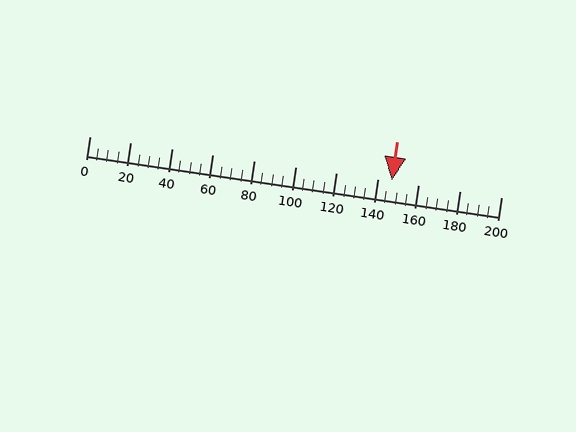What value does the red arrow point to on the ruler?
The red arrow points to approximately 147.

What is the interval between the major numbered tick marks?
The major tick marks are spaced 20 units apart.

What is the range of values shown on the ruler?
The ruler shows values from 0 to 200.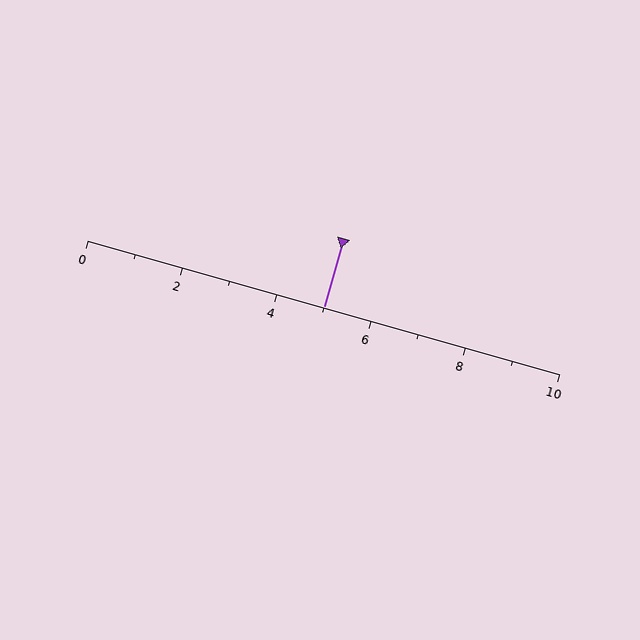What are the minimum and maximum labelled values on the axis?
The axis runs from 0 to 10.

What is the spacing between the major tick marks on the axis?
The major ticks are spaced 2 apart.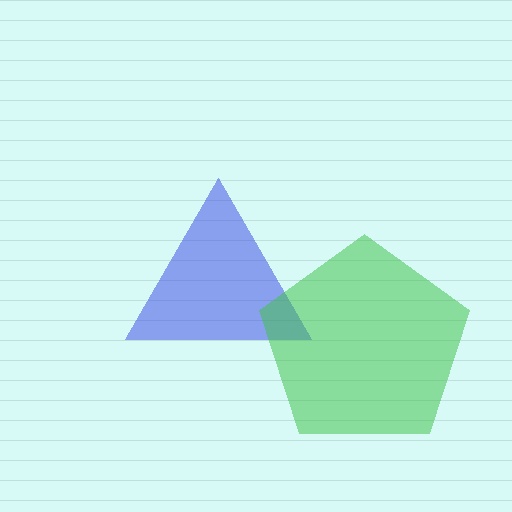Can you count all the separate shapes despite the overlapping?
Yes, there are 2 separate shapes.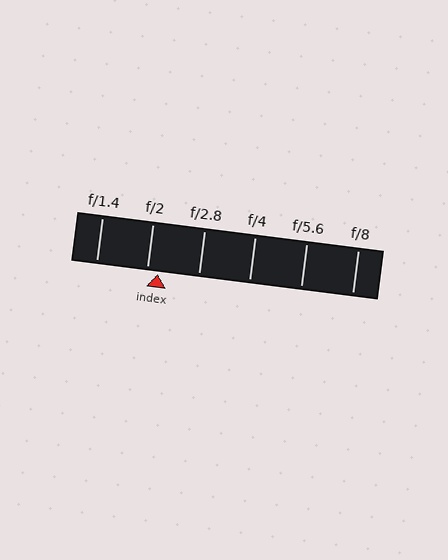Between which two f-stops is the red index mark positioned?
The index mark is between f/2 and f/2.8.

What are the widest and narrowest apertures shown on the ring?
The widest aperture shown is f/1.4 and the narrowest is f/8.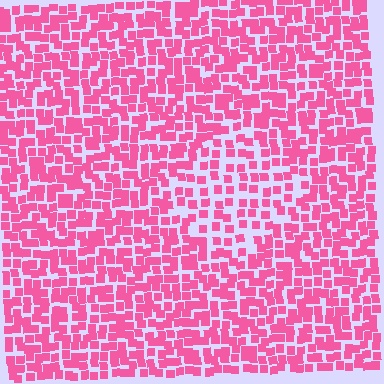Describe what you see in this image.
The image contains small pink elements arranged at two different densities. A diamond-shaped region is visible where the elements are less densely packed than the surrounding area.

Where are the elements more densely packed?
The elements are more densely packed outside the diamond boundary.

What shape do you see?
I see a diamond.